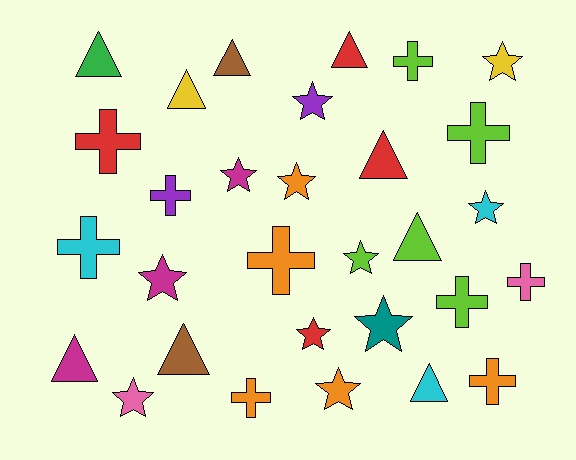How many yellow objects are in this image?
There are 2 yellow objects.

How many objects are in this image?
There are 30 objects.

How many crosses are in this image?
There are 10 crosses.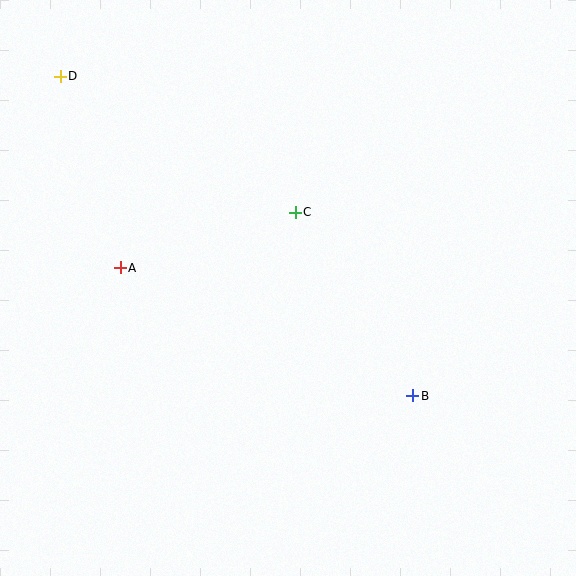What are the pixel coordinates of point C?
Point C is at (295, 212).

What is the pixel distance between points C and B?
The distance between C and B is 218 pixels.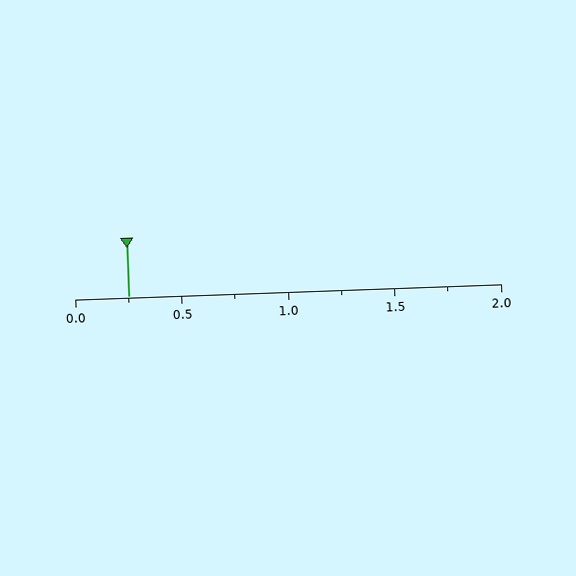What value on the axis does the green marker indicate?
The marker indicates approximately 0.25.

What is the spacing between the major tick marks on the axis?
The major ticks are spaced 0.5 apart.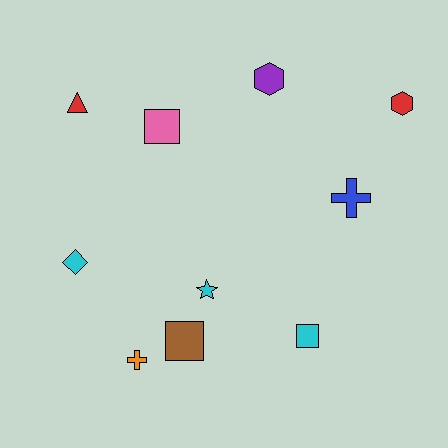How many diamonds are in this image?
There is 1 diamond.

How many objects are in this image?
There are 10 objects.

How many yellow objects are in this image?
There are no yellow objects.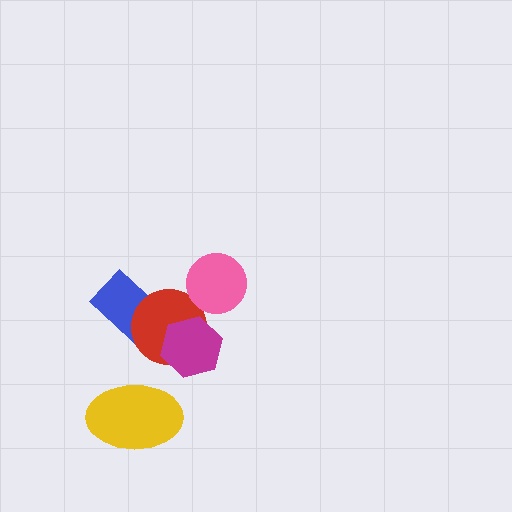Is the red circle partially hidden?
Yes, it is partially covered by another shape.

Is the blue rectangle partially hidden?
Yes, it is partially covered by another shape.